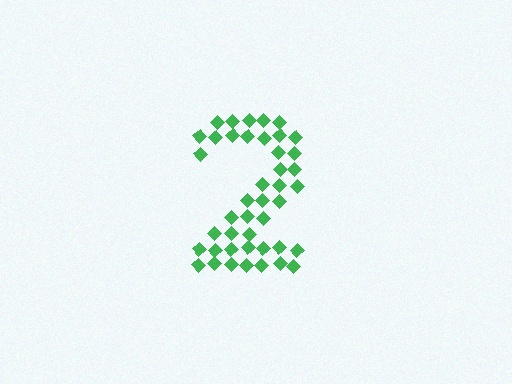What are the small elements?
The small elements are diamonds.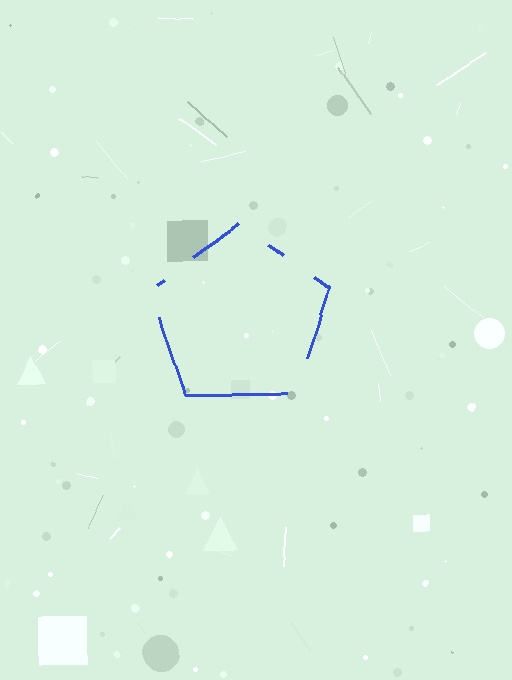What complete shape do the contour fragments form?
The contour fragments form a pentagon.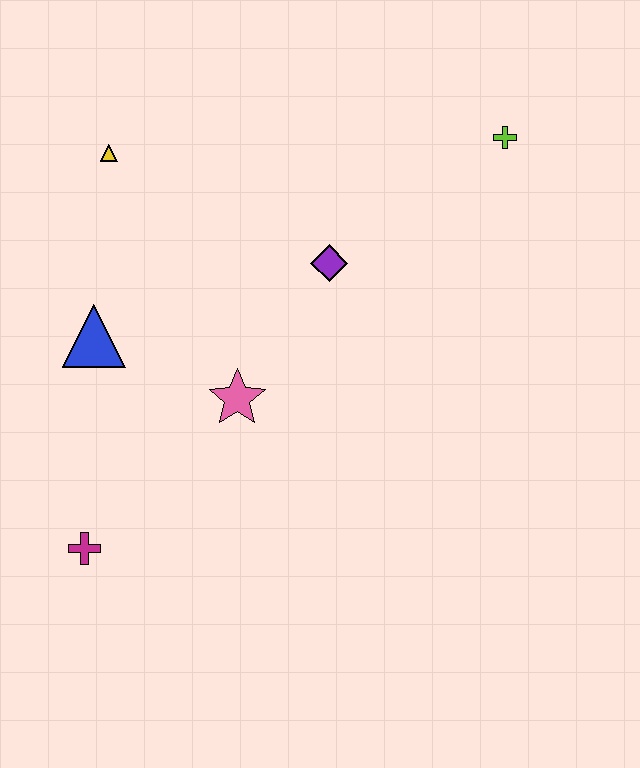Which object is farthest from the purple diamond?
The magenta cross is farthest from the purple diamond.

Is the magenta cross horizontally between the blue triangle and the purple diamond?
No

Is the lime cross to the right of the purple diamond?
Yes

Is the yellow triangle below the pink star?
No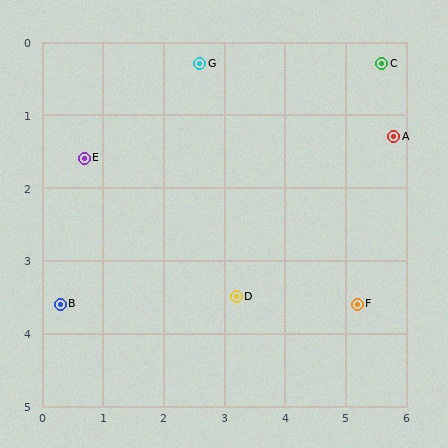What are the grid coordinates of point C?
Point C is at approximately (5.6, 0.3).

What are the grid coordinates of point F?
Point F is at approximately (5.2, 3.6).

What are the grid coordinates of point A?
Point A is at approximately (5.8, 1.3).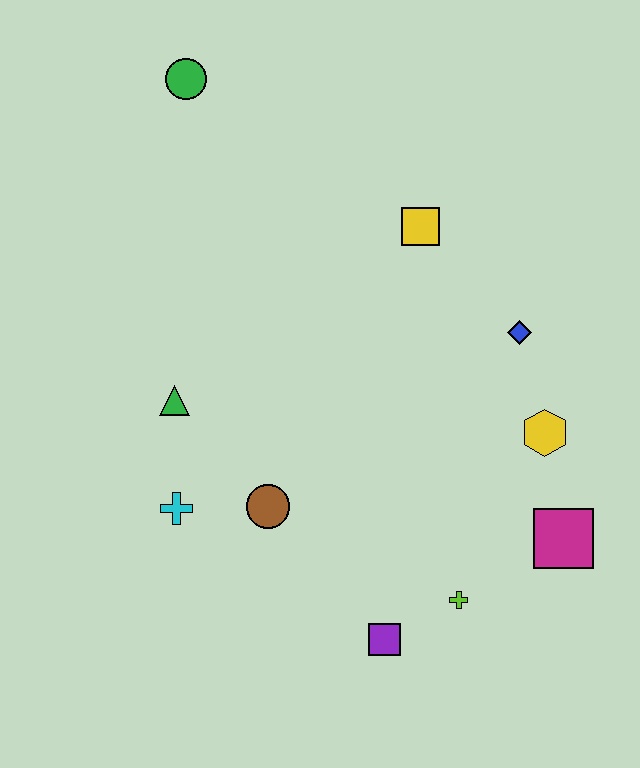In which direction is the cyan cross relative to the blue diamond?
The cyan cross is to the left of the blue diamond.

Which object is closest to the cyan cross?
The brown circle is closest to the cyan cross.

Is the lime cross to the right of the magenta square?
No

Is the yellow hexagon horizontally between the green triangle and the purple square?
No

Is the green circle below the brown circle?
No